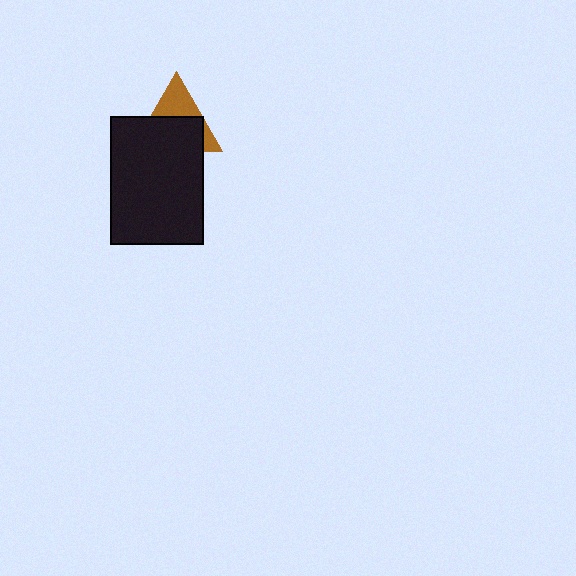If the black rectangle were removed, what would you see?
You would see the complete brown triangle.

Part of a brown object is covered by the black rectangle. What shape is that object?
It is a triangle.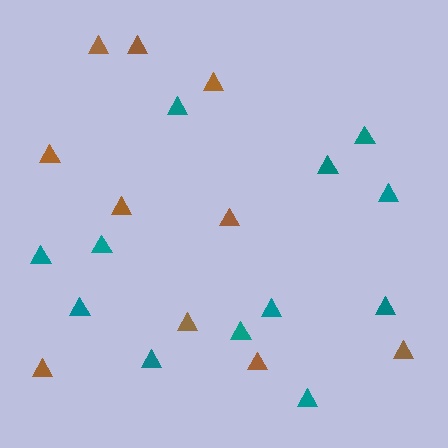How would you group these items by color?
There are 2 groups: one group of teal triangles (12) and one group of brown triangles (10).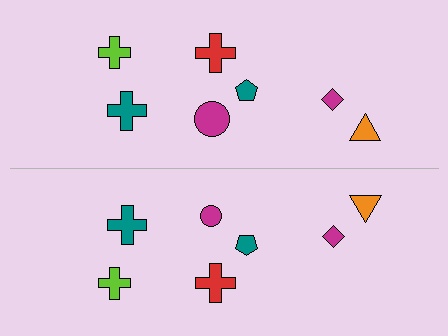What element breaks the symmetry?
The magenta circle on the bottom side has a different size than its mirror counterpart.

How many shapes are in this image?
There are 14 shapes in this image.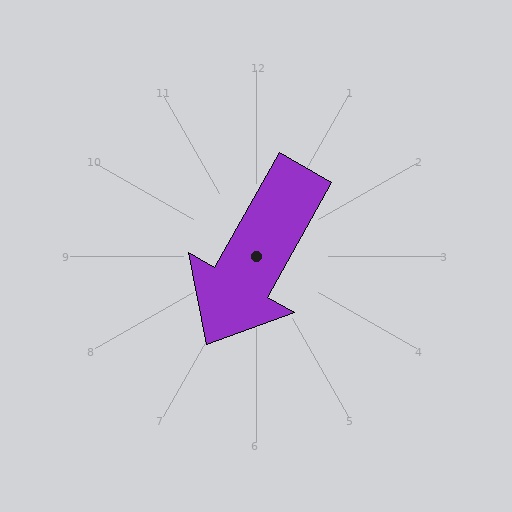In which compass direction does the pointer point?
Southwest.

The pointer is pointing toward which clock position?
Roughly 7 o'clock.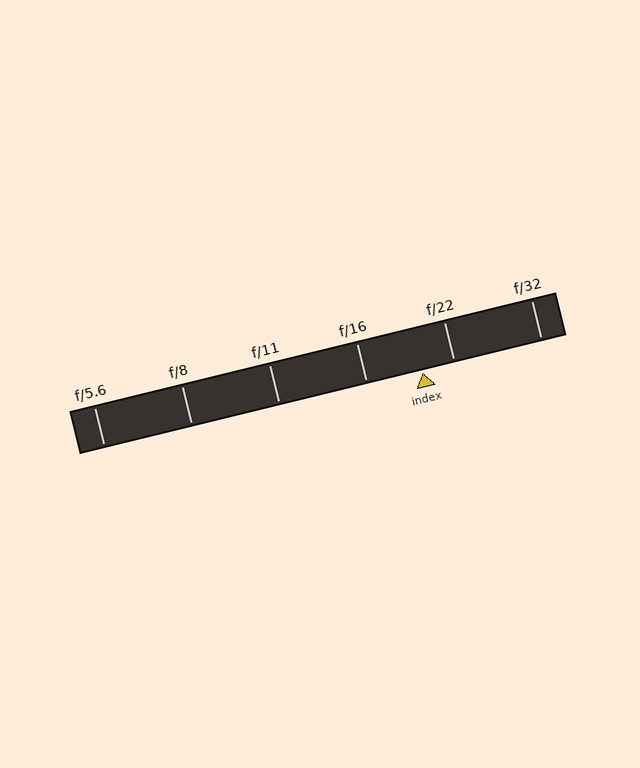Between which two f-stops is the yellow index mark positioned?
The index mark is between f/16 and f/22.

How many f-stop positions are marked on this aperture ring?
There are 6 f-stop positions marked.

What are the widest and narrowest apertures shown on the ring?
The widest aperture shown is f/5.6 and the narrowest is f/32.